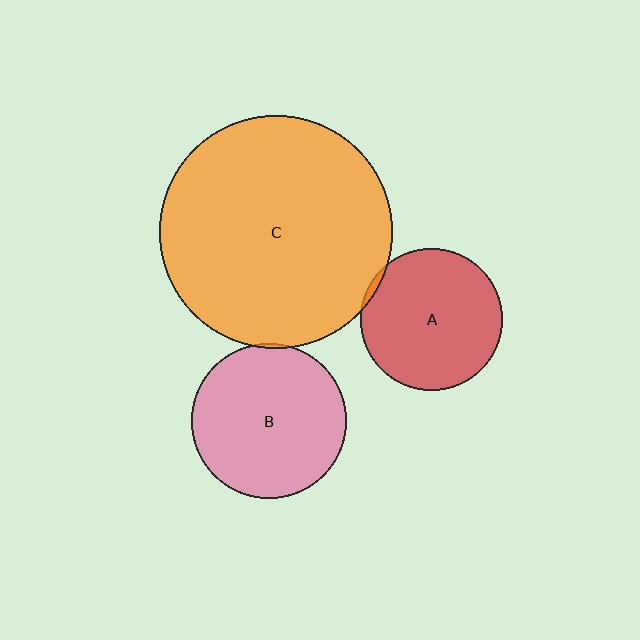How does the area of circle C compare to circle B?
Approximately 2.3 times.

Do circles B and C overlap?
Yes.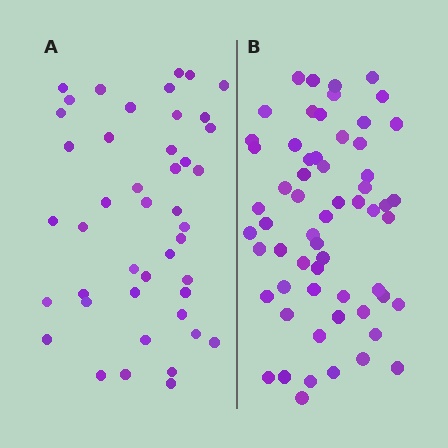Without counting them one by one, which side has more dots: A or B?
Region B (the right region) has more dots.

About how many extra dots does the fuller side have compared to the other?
Region B has approximately 15 more dots than region A.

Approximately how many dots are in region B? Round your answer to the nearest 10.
About 60 dots.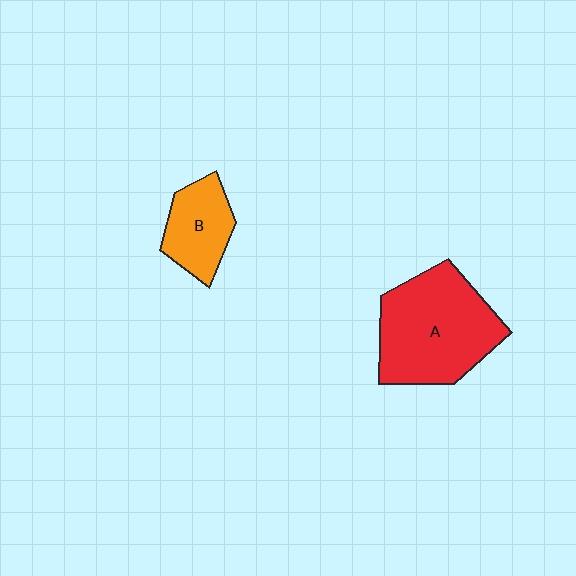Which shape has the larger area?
Shape A (red).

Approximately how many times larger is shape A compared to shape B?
Approximately 2.1 times.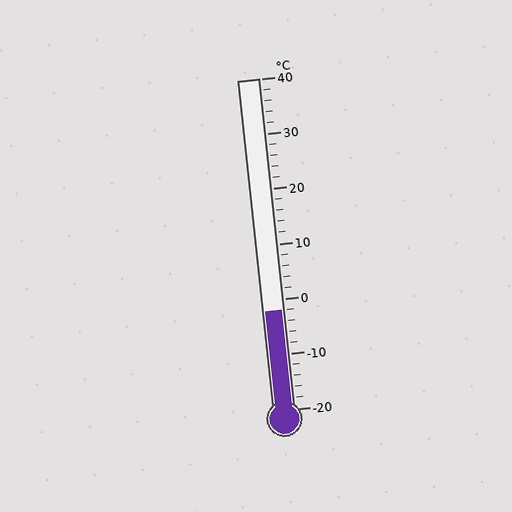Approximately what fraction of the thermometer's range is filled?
The thermometer is filled to approximately 30% of its range.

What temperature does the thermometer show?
The thermometer shows approximately -2°C.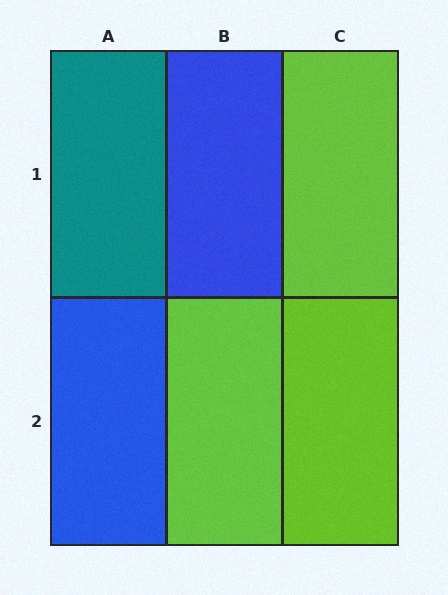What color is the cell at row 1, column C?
Lime.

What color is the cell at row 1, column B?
Blue.